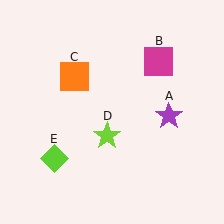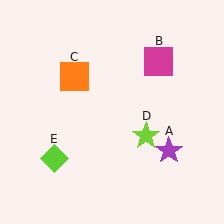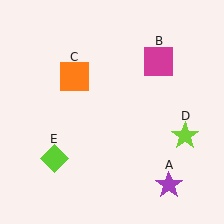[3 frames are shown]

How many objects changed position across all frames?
2 objects changed position: purple star (object A), lime star (object D).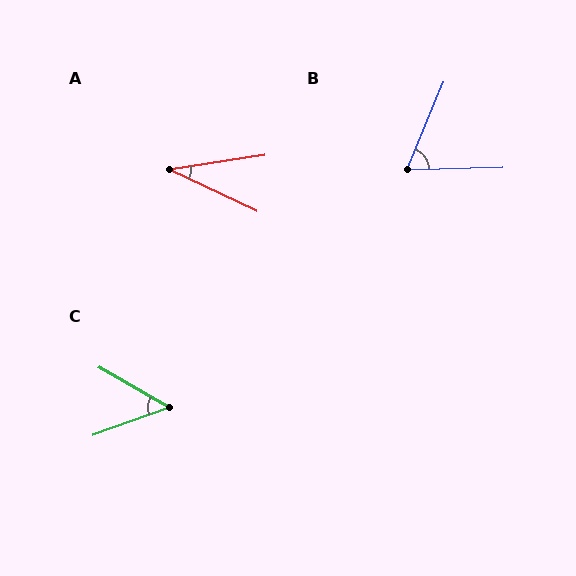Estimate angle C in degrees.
Approximately 49 degrees.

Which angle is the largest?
B, at approximately 66 degrees.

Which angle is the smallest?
A, at approximately 34 degrees.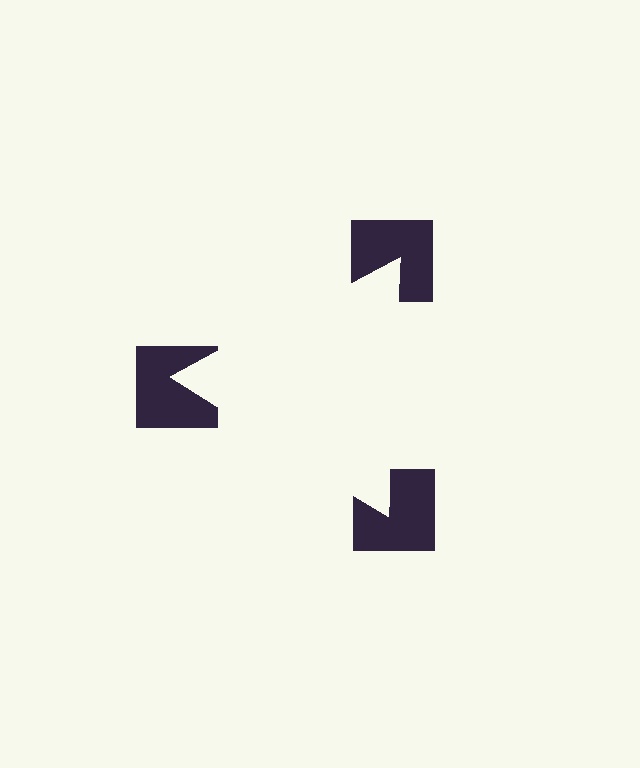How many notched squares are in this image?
There are 3 — one at each vertex of the illusory triangle.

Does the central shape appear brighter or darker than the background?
It typically appears slightly brighter than the background, even though no actual brightness change is drawn.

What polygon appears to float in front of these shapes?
An illusory triangle — its edges are inferred from the aligned wedge cuts in the notched squares, not physically drawn.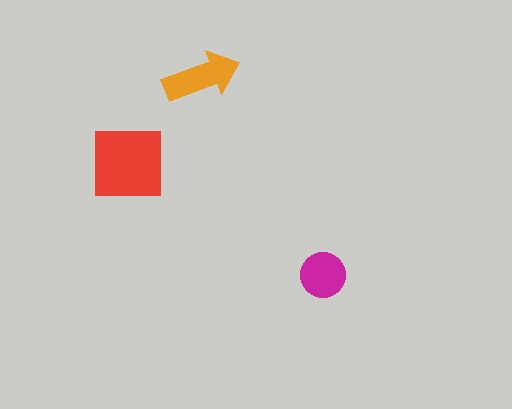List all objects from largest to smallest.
The red square, the orange arrow, the magenta circle.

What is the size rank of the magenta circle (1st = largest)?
3rd.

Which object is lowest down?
The magenta circle is bottommost.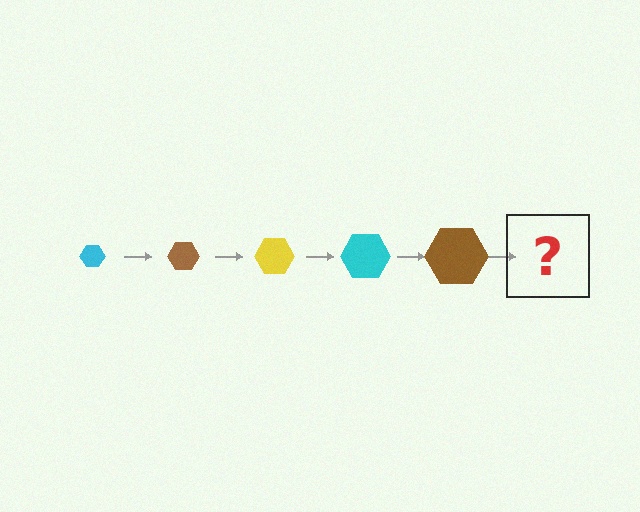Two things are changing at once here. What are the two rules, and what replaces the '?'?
The two rules are that the hexagon grows larger each step and the color cycles through cyan, brown, and yellow. The '?' should be a yellow hexagon, larger than the previous one.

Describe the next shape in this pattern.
It should be a yellow hexagon, larger than the previous one.